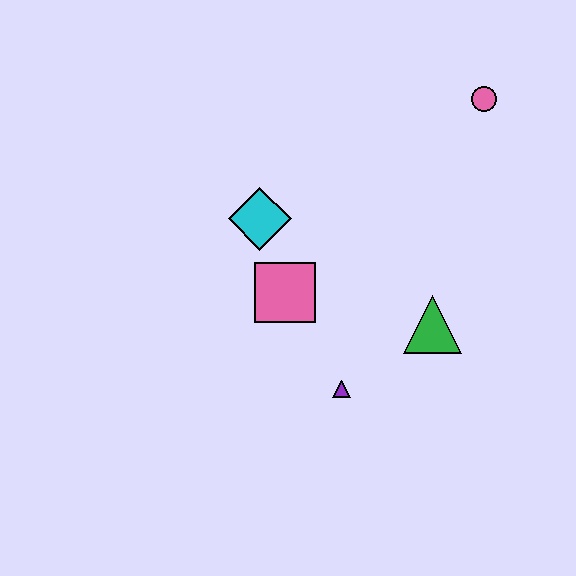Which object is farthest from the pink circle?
The purple triangle is farthest from the pink circle.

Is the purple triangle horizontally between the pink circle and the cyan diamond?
Yes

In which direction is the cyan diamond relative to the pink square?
The cyan diamond is above the pink square.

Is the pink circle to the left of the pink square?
No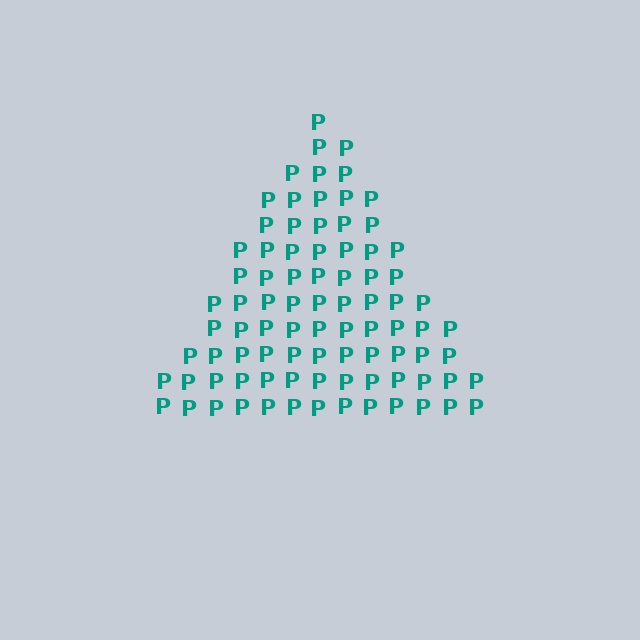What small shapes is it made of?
It is made of small letter P's.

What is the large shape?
The large shape is a triangle.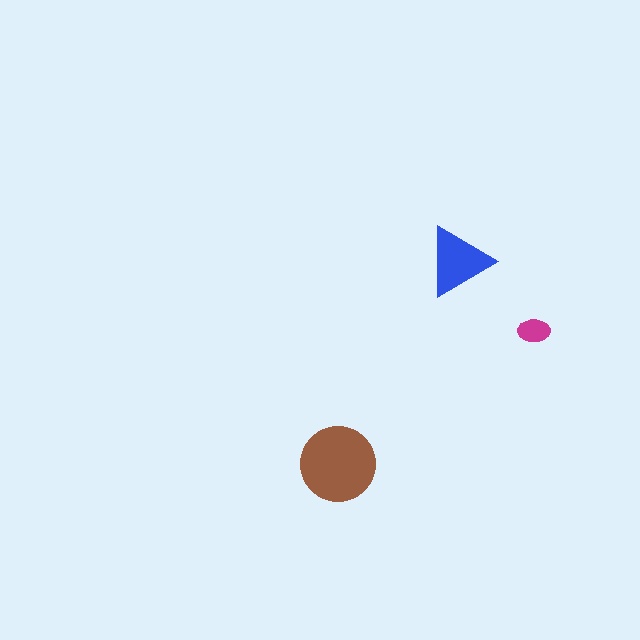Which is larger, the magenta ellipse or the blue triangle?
The blue triangle.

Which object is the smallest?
The magenta ellipse.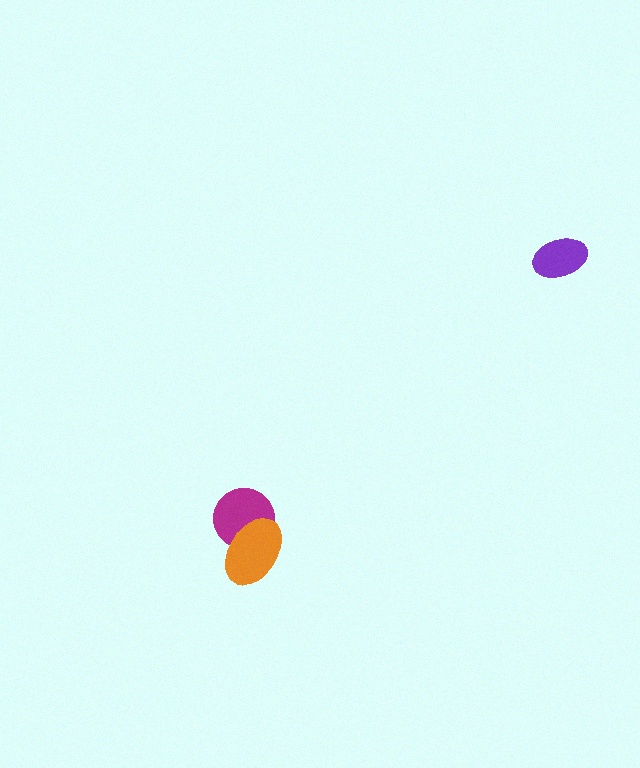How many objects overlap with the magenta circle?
1 object overlaps with the magenta circle.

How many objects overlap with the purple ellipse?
0 objects overlap with the purple ellipse.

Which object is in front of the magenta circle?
The orange ellipse is in front of the magenta circle.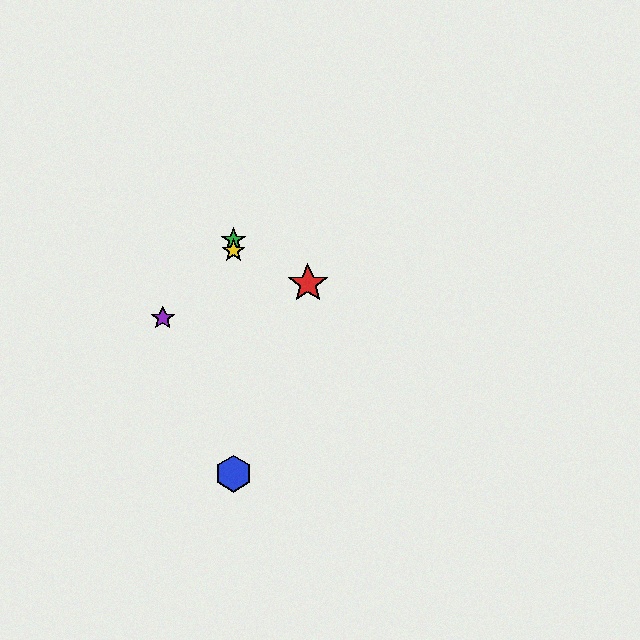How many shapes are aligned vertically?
3 shapes (the blue hexagon, the green star, the yellow star) are aligned vertically.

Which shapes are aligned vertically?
The blue hexagon, the green star, the yellow star are aligned vertically.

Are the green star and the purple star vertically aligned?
No, the green star is at x≈233 and the purple star is at x≈163.